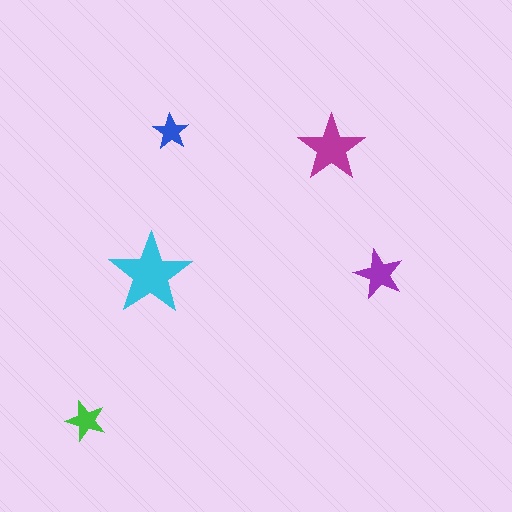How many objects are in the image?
There are 5 objects in the image.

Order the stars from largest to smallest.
the cyan one, the magenta one, the purple one, the green one, the blue one.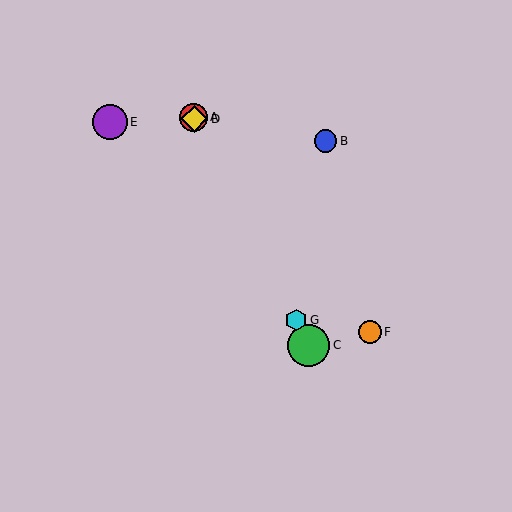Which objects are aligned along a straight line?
Objects A, C, D, G are aligned along a straight line.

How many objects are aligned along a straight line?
4 objects (A, C, D, G) are aligned along a straight line.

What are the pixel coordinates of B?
Object B is at (326, 141).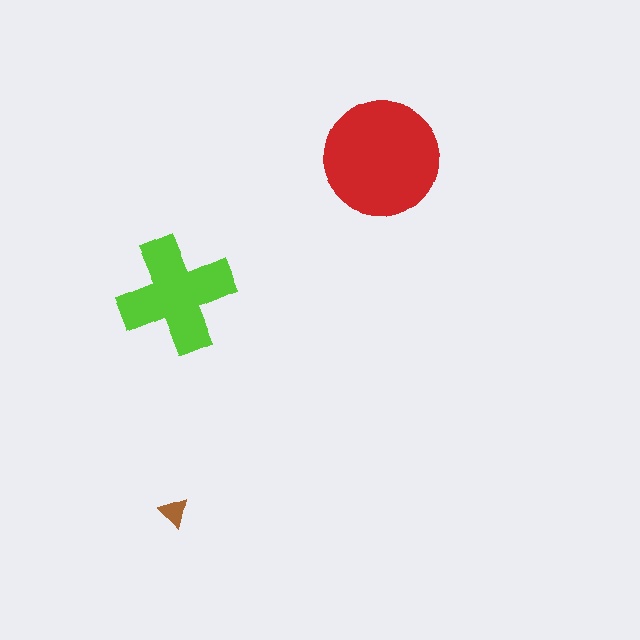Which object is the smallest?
The brown triangle.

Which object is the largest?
The red circle.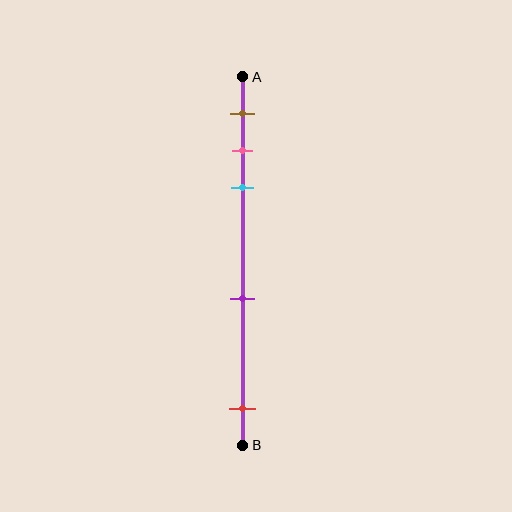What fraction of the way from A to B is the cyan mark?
The cyan mark is approximately 30% (0.3) of the way from A to B.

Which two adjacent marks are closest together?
The pink and cyan marks are the closest adjacent pair.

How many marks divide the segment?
There are 5 marks dividing the segment.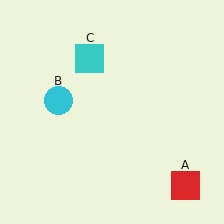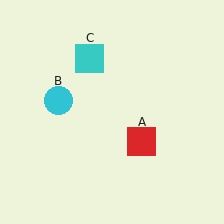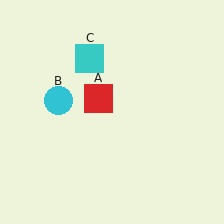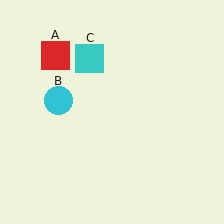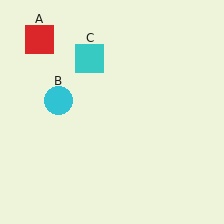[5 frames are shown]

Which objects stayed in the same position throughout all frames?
Cyan circle (object B) and cyan square (object C) remained stationary.